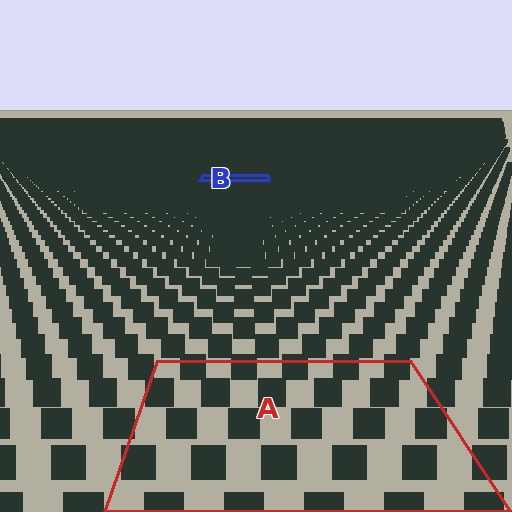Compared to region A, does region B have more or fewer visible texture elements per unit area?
Region B has more texture elements per unit area — they are packed more densely because it is farther away.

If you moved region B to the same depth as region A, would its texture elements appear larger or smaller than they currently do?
They would appear larger. At a closer depth, the same texture elements are projected at a bigger on-screen size.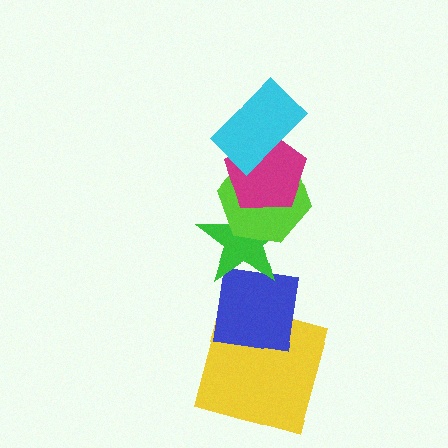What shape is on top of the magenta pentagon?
The cyan rectangle is on top of the magenta pentagon.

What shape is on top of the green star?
The lime hexagon is on top of the green star.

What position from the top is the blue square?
The blue square is 5th from the top.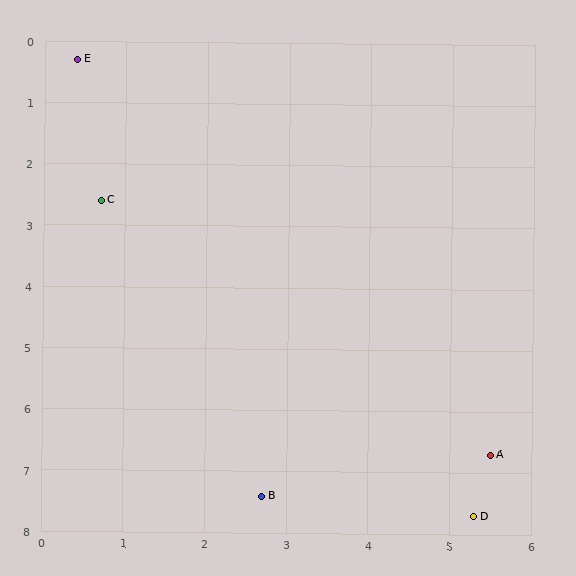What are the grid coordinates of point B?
Point B is at approximately (2.7, 7.4).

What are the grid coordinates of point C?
Point C is at approximately (0.7, 2.6).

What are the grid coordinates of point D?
Point D is at approximately (5.3, 7.7).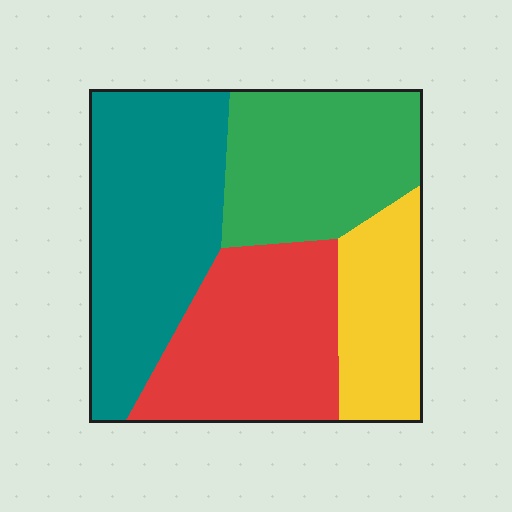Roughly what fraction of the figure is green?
Green covers roughly 25% of the figure.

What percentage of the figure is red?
Red covers 26% of the figure.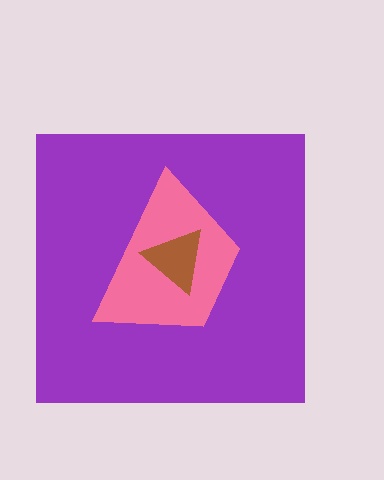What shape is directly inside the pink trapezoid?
The brown triangle.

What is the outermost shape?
The purple square.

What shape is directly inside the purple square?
The pink trapezoid.